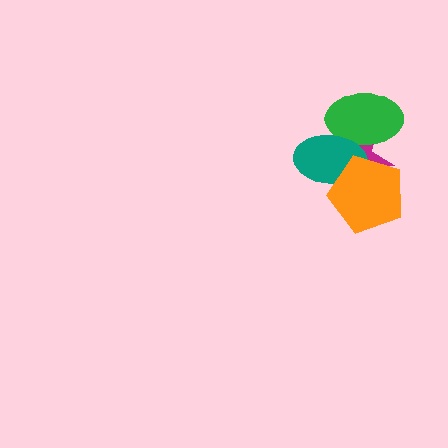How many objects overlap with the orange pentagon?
2 objects overlap with the orange pentagon.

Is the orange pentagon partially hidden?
No, no other shape covers it.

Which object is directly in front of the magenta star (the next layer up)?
The green ellipse is directly in front of the magenta star.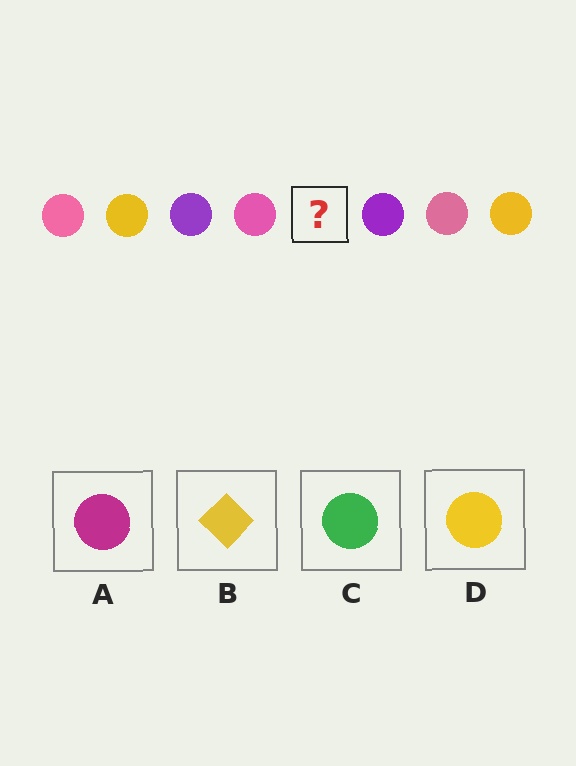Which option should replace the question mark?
Option D.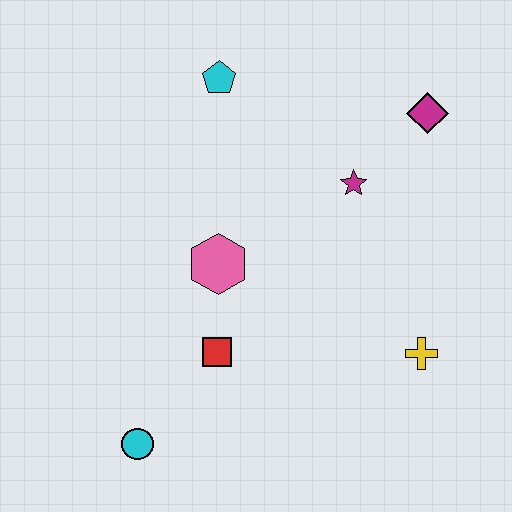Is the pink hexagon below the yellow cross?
No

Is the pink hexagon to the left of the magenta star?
Yes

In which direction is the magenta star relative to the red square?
The magenta star is above the red square.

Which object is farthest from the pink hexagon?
The magenta diamond is farthest from the pink hexagon.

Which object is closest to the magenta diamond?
The magenta star is closest to the magenta diamond.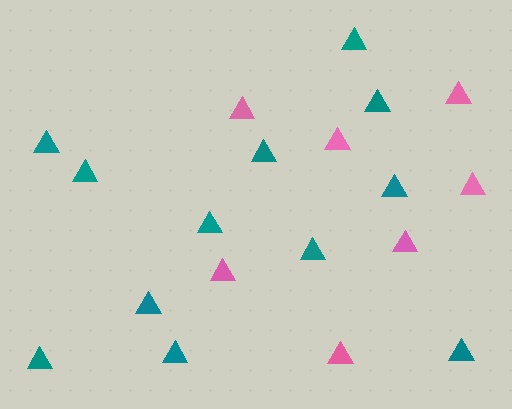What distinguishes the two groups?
There are 2 groups: one group of teal triangles (12) and one group of pink triangles (7).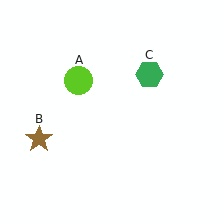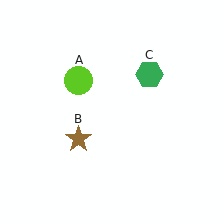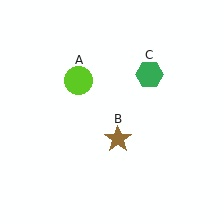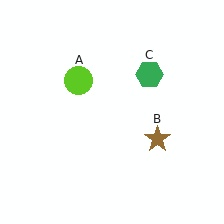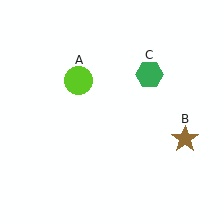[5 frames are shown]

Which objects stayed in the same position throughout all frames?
Lime circle (object A) and green hexagon (object C) remained stationary.